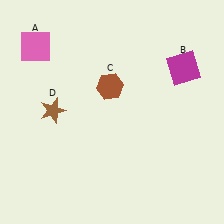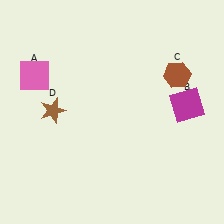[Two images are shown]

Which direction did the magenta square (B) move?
The magenta square (B) moved down.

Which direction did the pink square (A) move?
The pink square (A) moved down.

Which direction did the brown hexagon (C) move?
The brown hexagon (C) moved right.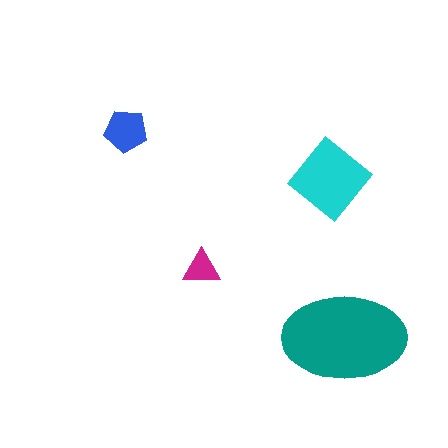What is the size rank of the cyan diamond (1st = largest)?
2nd.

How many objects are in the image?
There are 4 objects in the image.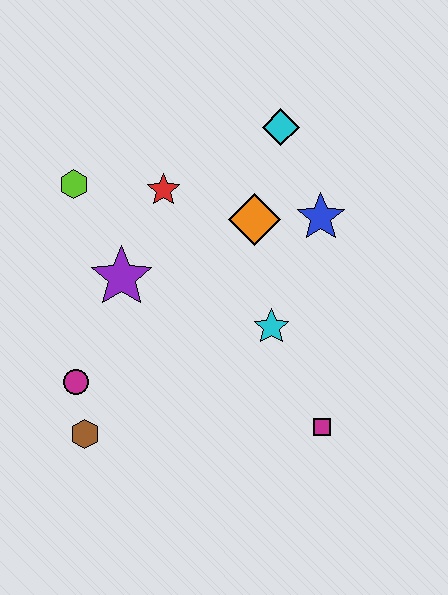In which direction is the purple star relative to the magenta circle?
The purple star is above the magenta circle.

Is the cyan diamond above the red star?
Yes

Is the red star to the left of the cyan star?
Yes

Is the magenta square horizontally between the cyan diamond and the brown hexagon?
No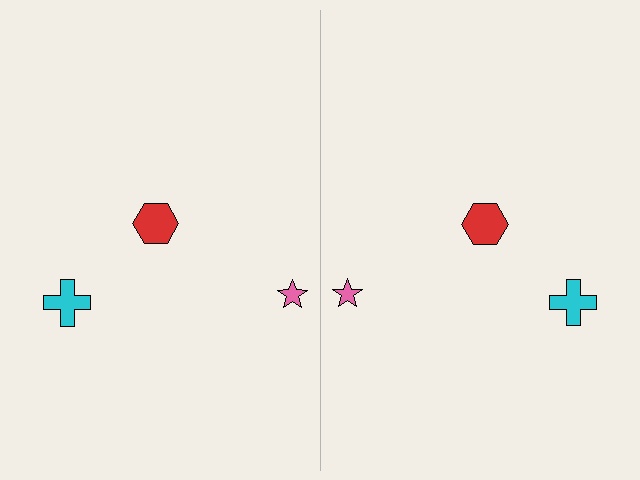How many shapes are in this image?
There are 6 shapes in this image.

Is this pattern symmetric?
Yes, this pattern has bilateral (reflection) symmetry.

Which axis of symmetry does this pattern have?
The pattern has a vertical axis of symmetry running through the center of the image.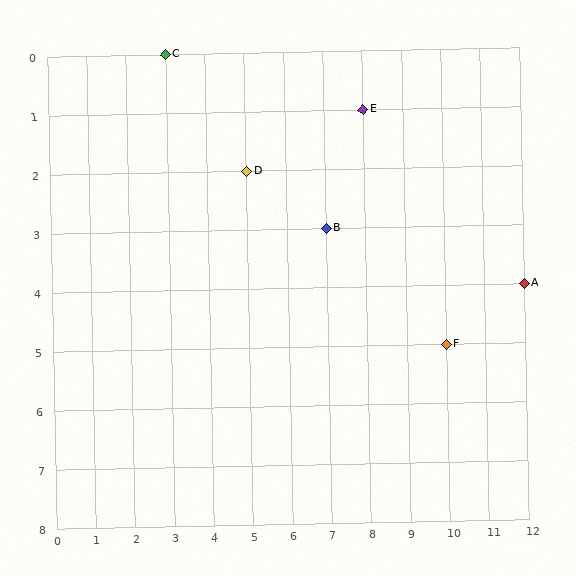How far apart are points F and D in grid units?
Points F and D are 5 columns and 3 rows apart (about 5.8 grid units diagonally).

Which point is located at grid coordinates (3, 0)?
Point C is at (3, 0).